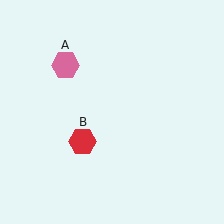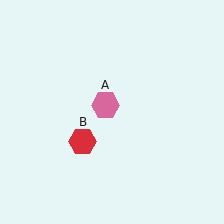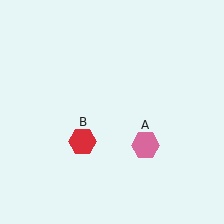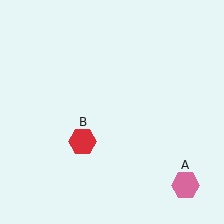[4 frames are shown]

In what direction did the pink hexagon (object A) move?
The pink hexagon (object A) moved down and to the right.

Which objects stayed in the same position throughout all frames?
Red hexagon (object B) remained stationary.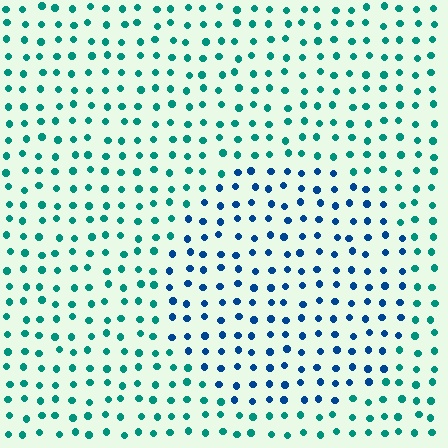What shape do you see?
I see a circle.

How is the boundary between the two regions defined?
The boundary is defined purely by a slight shift in hue (about 42 degrees). Spacing, size, and orientation are identical on both sides.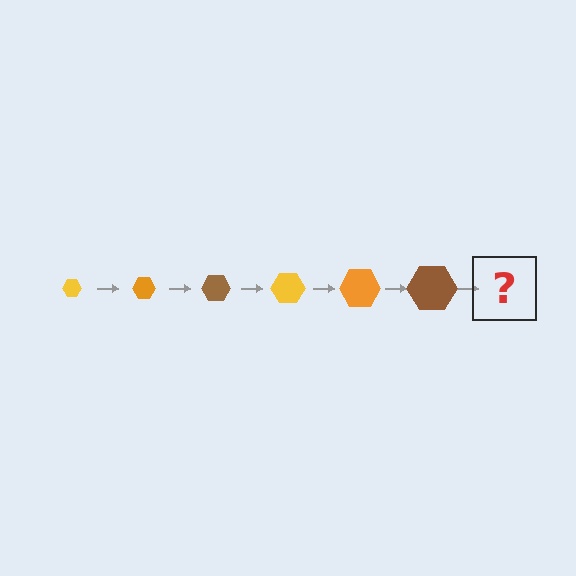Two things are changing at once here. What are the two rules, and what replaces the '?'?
The two rules are that the hexagon grows larger each step and the color cycles through yellow, orange, and brown. The '?' should be a yellow hexagon, larger than the previous one.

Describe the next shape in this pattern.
It should be a yellow hexagon, larger than the previous one.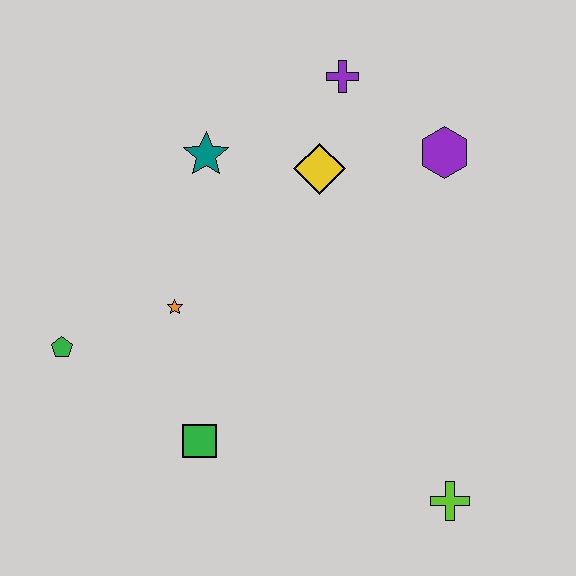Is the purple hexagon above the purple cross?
No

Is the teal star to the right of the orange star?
Yes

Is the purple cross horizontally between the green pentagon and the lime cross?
Yes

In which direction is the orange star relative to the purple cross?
The orange star is below the purple cross.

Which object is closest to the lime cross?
The green square is closest to the lime cross.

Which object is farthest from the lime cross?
The purple cross is farthest from the lime cross.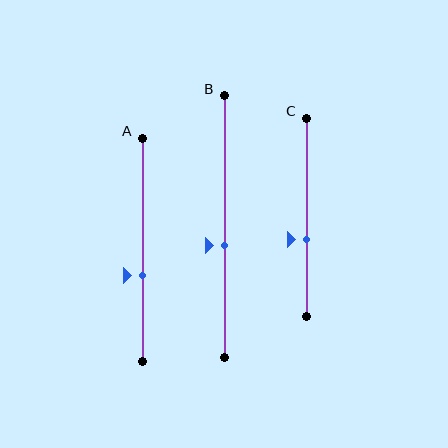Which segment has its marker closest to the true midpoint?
Segment B has its marker closest to the true midpoint.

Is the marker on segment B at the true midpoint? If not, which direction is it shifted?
No, the marker on segment B is shifted downward by about 7% of the segment length.